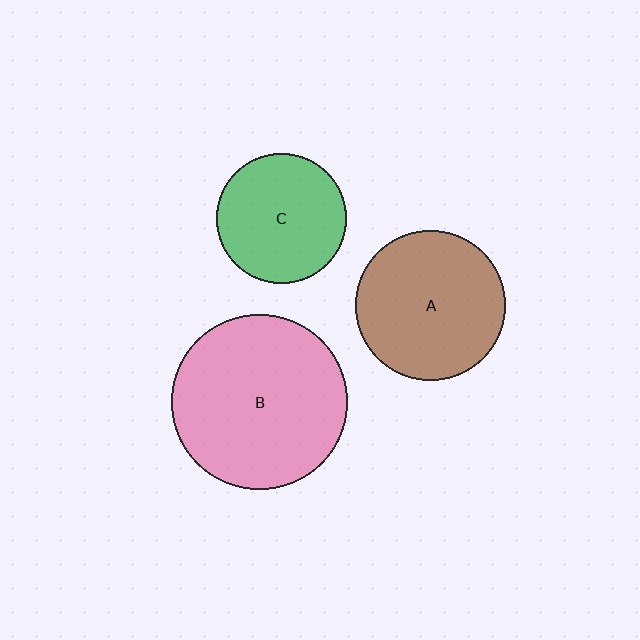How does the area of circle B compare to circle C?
Approximately 1.8 times.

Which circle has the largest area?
Circle B (pink).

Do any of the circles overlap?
No, none of the circles overlap.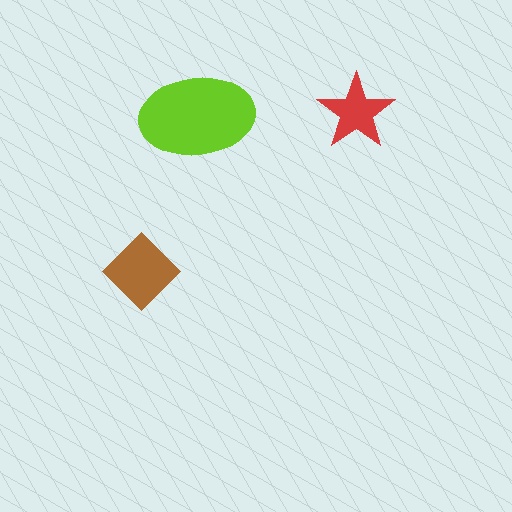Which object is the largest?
The lime ellipse.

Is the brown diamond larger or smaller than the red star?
Larger.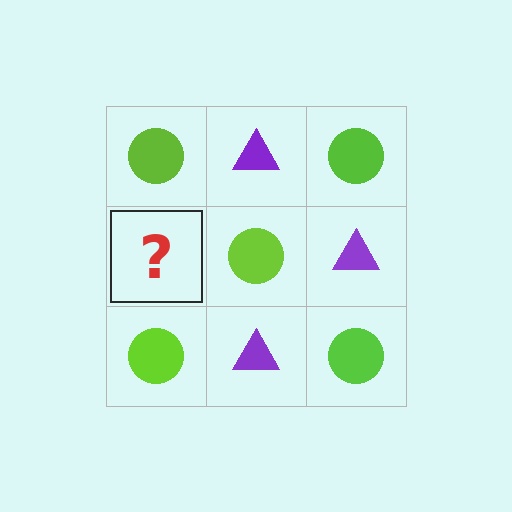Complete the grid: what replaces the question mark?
The question mark should be replaced with a purple triangle.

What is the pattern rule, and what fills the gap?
The rule is that it alternates lime circle and purple triangle in a checkerboard pattern. The gap should be filled with a purple triangle.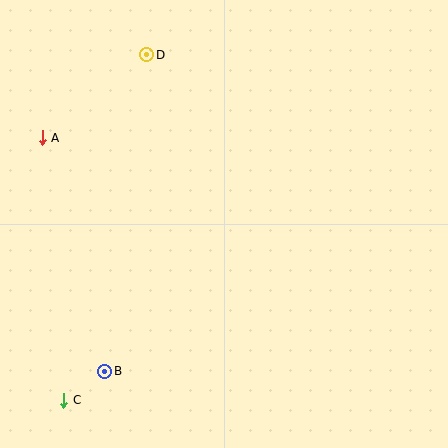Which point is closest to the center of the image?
Point D at (147, 55) is closest to the center.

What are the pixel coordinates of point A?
Point A is at (42, 138).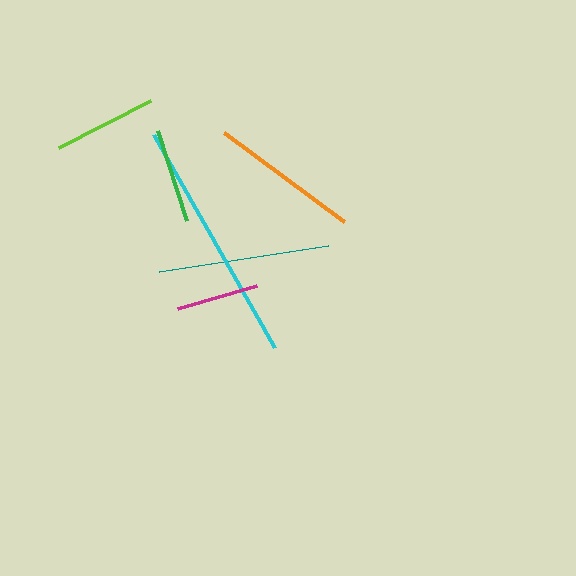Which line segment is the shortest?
The magenta line is the shortest at approximately 82 pixels.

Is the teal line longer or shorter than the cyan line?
The cyan line is longer than the teal line.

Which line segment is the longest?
The cyan line is the longest at approximately 245 pixels.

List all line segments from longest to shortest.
From longest to shortest: cyan, teal, orange, lime, green, magenta.